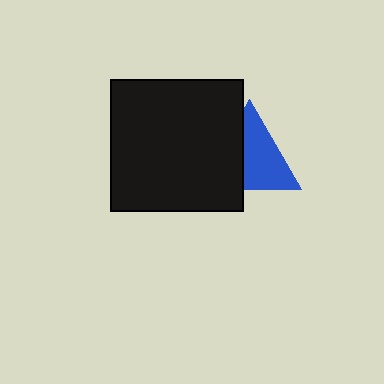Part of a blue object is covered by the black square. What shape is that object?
It is a triangle.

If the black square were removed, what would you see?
You would see the complete blue triangle.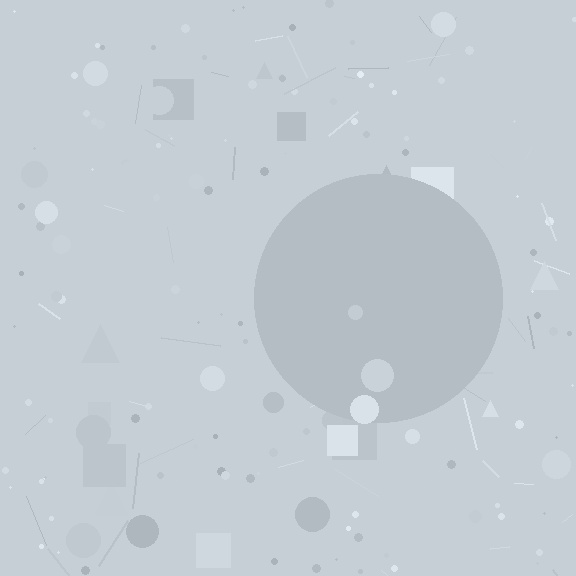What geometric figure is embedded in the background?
A circle is embedded in the background.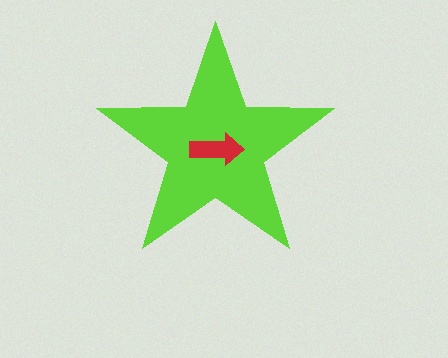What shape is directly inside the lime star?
The red arrow.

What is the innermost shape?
The red arrow.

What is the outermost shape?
The lime star.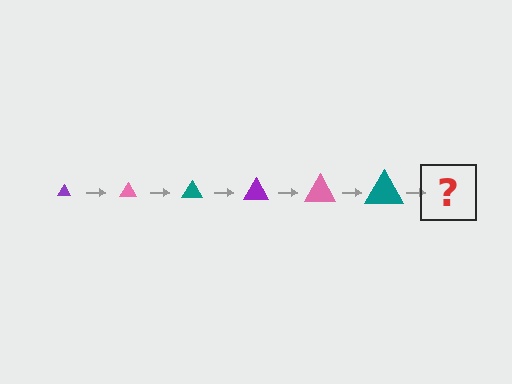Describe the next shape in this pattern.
It should be a purple triangle, larger than the previous one.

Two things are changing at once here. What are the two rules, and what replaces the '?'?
The two rules are that the triangle grows larger each step and the color cycles through purple, pink, and teal. The '?' should be a purple triangle, larger than the previous one.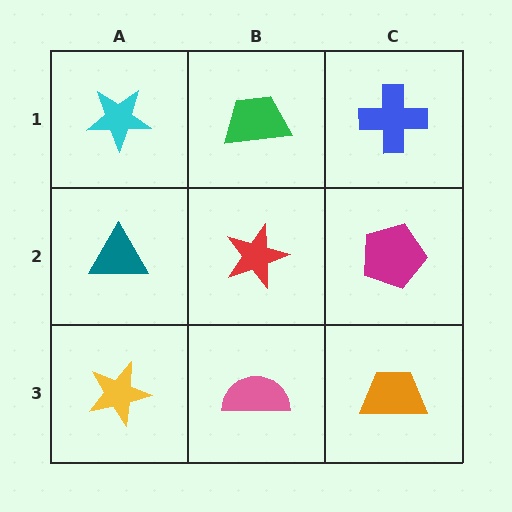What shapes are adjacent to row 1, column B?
A red star (row 2, column B), a cyan star (row 1, column A), a blue cross (row 1, column C).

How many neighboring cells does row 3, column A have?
2.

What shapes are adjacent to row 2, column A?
A cyan star (row 1, column A), a yellow star (row 3, column A), a red star (row 2, column B).